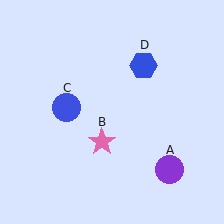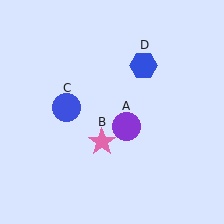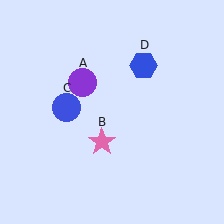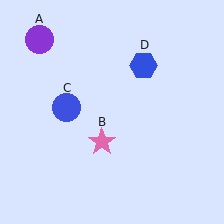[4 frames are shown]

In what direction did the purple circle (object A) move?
The purple circle (object A) moved up and to the left.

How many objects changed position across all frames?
1 object changed position: purple circle (object A).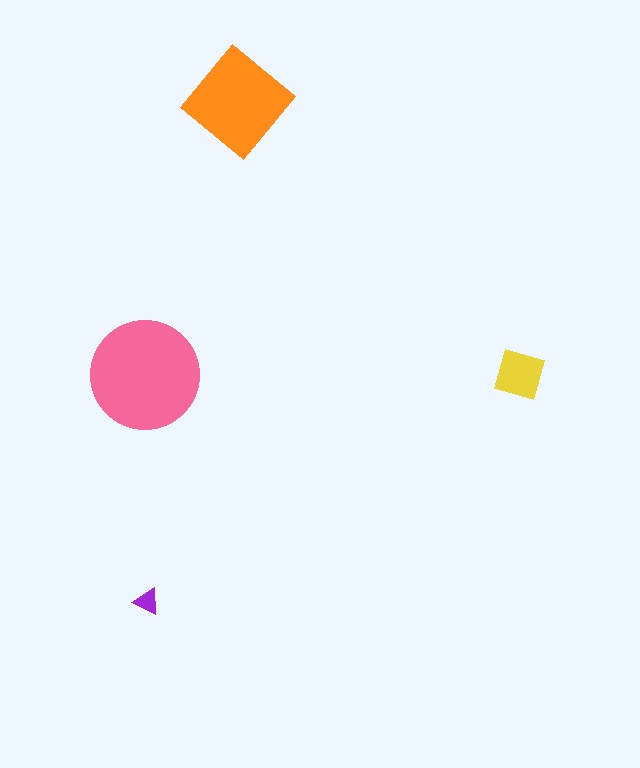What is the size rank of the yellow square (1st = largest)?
3rd.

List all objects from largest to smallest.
The pink circle, the orange diamond, the yellow square, the purple triangle.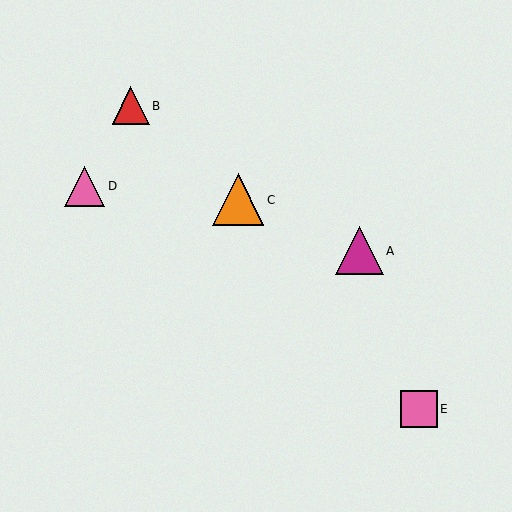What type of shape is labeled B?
Shape B is a red triangle.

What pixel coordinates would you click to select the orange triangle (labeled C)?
Click at (238, 200) to select the orange triangle C.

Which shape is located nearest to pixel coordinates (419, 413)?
The pink square (labeled E) at (419, 409) is nearest to that location.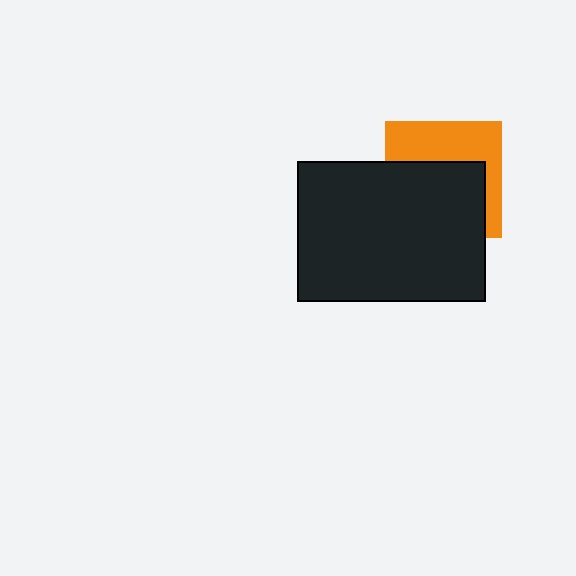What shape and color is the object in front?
The object in front is a black rectangle.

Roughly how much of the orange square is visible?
A small part of it is visible (roughly 44%).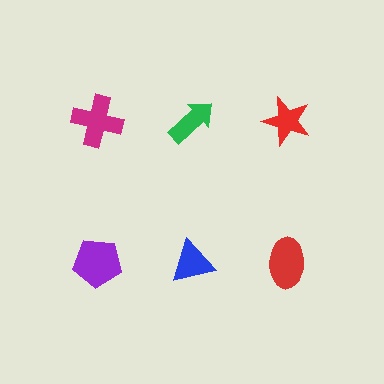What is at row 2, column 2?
A blue triangle.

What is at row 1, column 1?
A magenta cross.